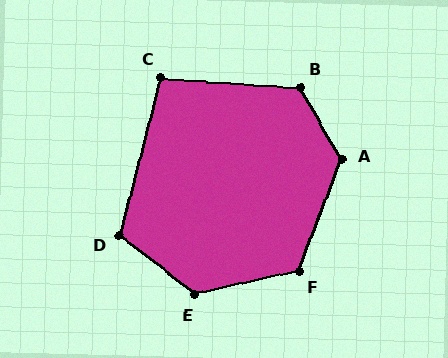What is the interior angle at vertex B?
Approximately 123 degrees (obtuse).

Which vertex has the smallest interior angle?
C, at approximately 101 degrees.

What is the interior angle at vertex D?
Approximately 113 degrees (obtuse).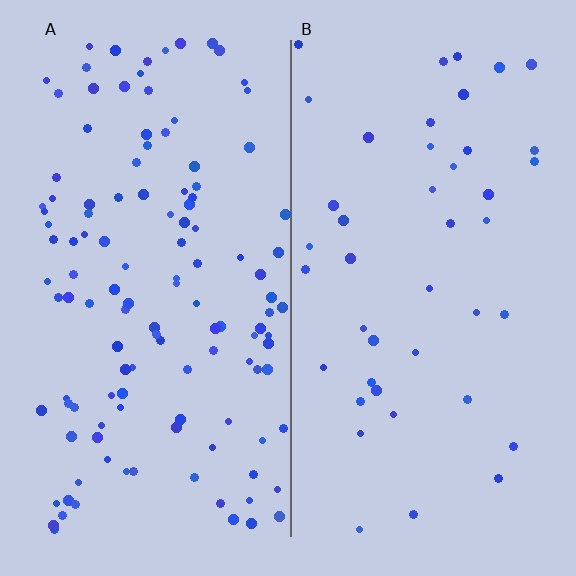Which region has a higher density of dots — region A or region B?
A (the left).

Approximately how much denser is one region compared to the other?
Approximately 2.8× — region A over region B.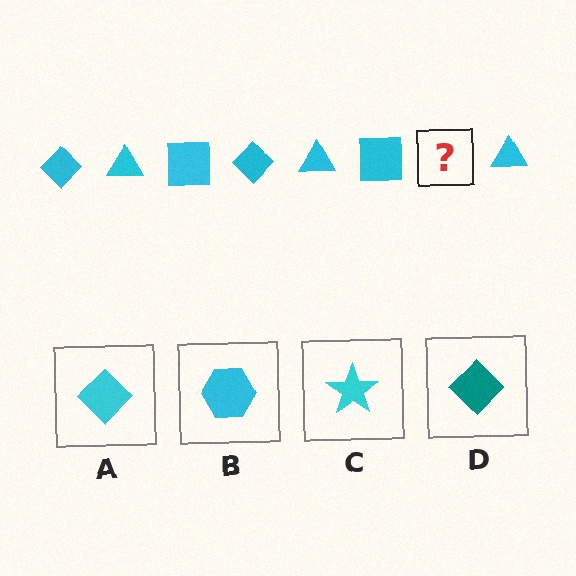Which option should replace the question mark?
Option A.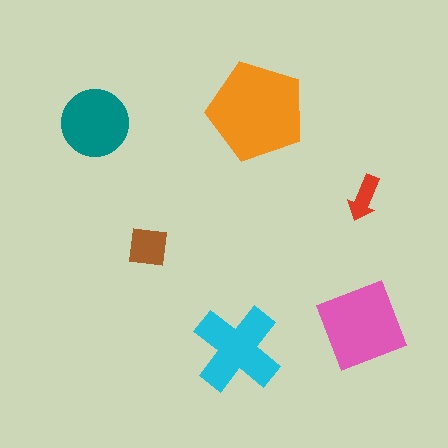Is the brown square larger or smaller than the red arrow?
Larger.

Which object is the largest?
The orange pentagon.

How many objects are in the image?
There are 6 objects in the image.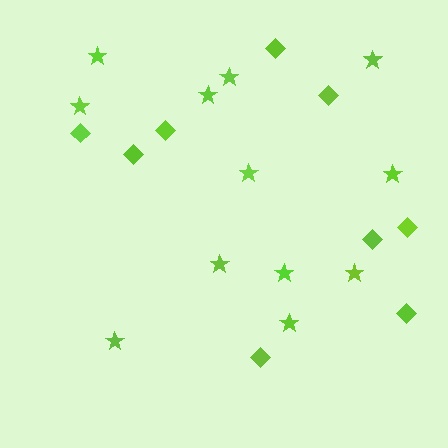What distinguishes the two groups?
There are 2 groups: one group of stars (12) and one group of diamonds (9).